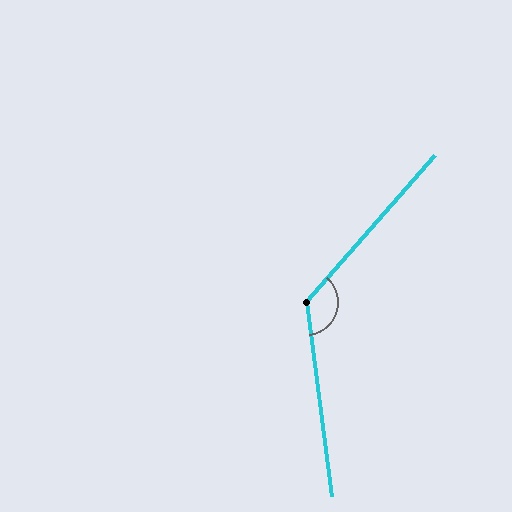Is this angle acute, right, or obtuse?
It is obtuse.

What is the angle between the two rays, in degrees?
Approximately 131 degrees.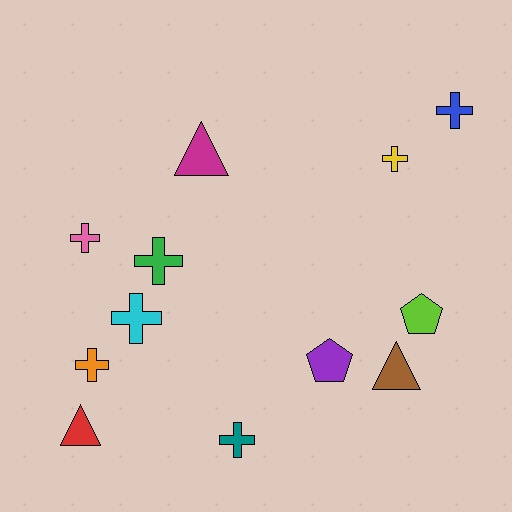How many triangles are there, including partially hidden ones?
There are 3 triangles.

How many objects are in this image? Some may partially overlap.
There are 12 objects.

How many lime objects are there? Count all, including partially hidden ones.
There is 1 lime object.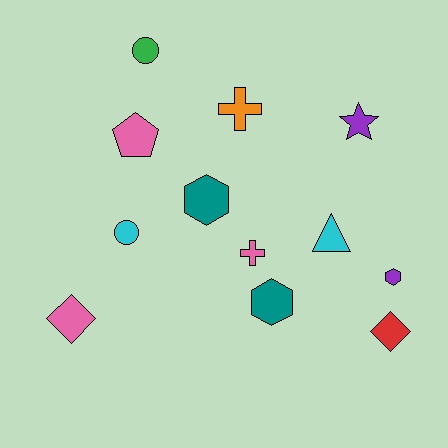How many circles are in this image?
There are 2 circles.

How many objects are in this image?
There are 12 objects.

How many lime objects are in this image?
There are no lime objects.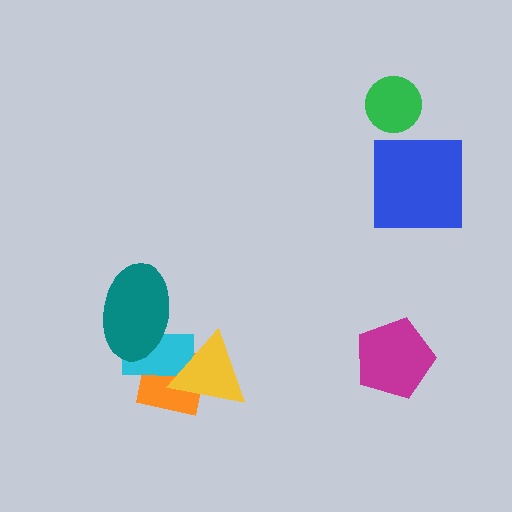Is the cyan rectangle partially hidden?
Yes, it is partially covered by another shape.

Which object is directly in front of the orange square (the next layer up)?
The cyan rectangle is directly in front of the orange square.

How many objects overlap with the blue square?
0 objects overlap with the blue square.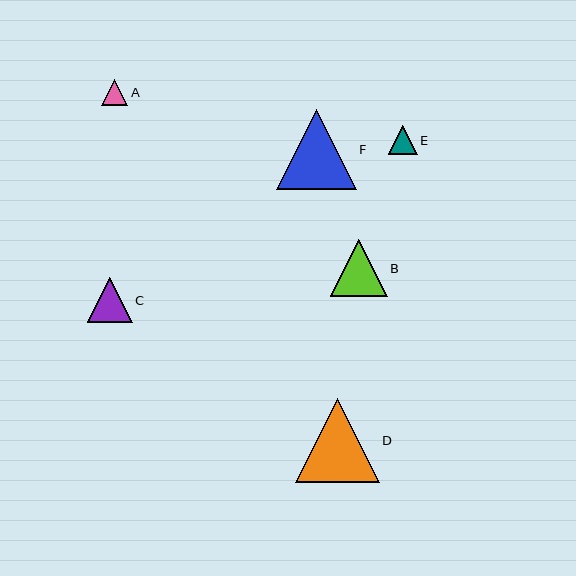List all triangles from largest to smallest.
From largest to smallest: D, F, B, C, E, A.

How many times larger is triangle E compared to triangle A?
Triangle E is approximately 1.1 times the size of triangle A.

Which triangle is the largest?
Triangle D is the largest with a size of approximately 84 pixels.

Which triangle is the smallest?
Triangle A is the smallest with a size of approximately 26 pixels.